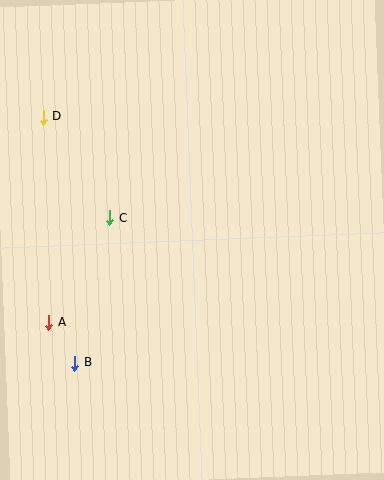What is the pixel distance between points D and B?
The distance between D and B is 248 pixels.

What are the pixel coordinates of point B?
Point B is at (75, 363).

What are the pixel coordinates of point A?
Point A is at (49, 323).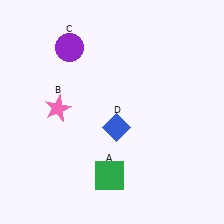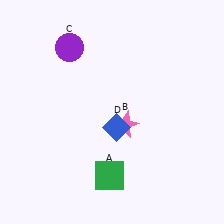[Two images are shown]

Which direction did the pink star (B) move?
The pink star (B) moved right.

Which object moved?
The pink star (B) moved right.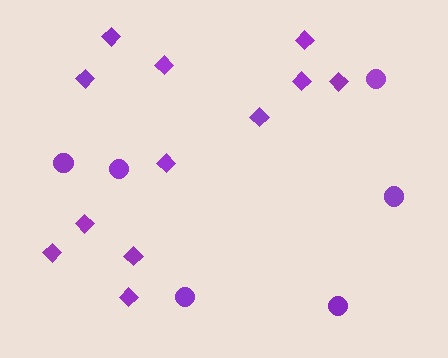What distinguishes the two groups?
There are 2 groups: one group of circles (6) and one group of diamonds (12).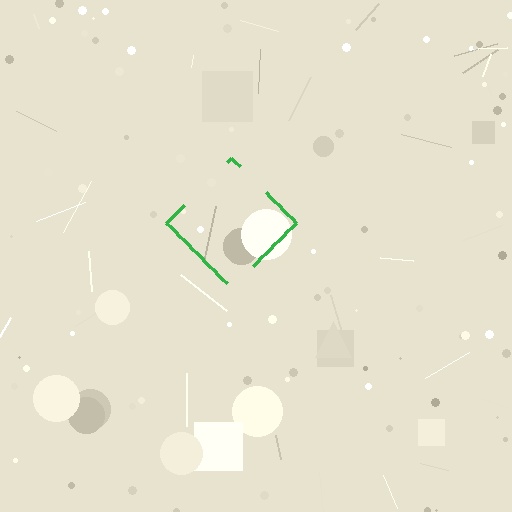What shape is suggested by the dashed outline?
The dashed outline suggests a diamond.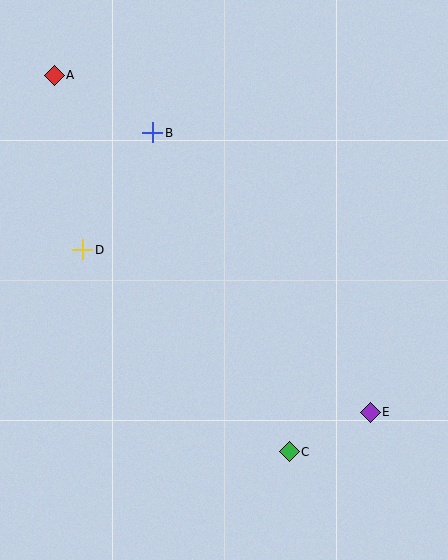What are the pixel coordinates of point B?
Point B is at (153, 133).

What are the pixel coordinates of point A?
Point A is at (54, 75).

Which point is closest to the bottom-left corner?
Point C is closest to the bottom-left corner.